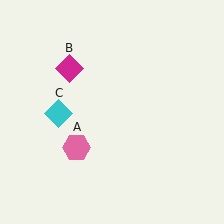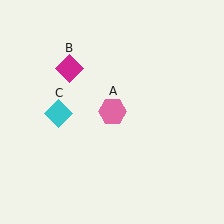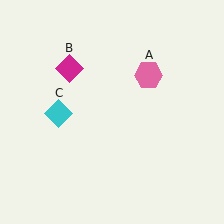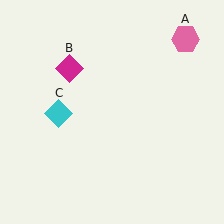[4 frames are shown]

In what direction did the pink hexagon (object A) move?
The pink hexagon (object A) moved up and to the right.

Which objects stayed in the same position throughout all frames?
Magenta diamond (object B) and cyan diamond (object C) remained stationary.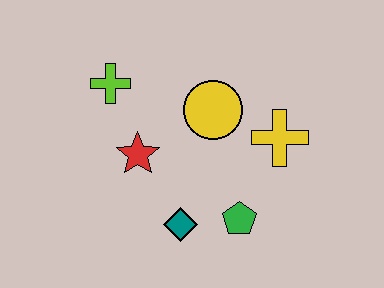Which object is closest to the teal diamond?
The green pentagon is closest to the teal diamond.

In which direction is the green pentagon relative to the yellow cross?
The green pentagon is below the yellow cross.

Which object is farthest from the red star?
The yellow cross is farthest from the red star.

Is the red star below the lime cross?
Yes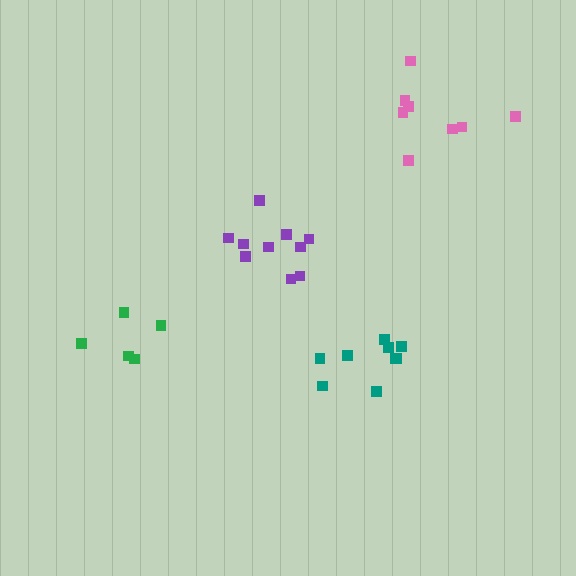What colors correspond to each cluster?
The clusters are colored: purple, teal, green, pink.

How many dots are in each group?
Group 1: 11 dots, Group 2: 9 dots, Group 3: 5 dots, Group 4: 8 dots (33 total).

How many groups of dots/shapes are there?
There are 4 groups.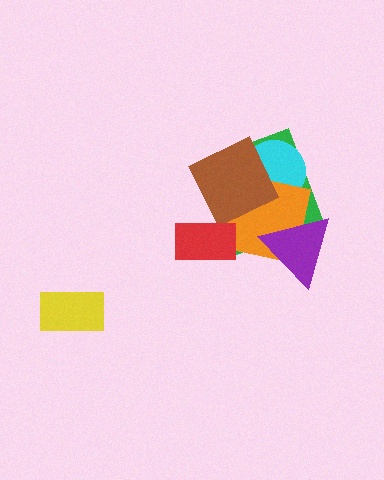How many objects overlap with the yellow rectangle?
0 objects overlap with the yellow rectangle.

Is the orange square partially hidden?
Yes, it is partially covered by another shape.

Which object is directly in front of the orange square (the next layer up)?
The purple triangle is directly in front of the orange square.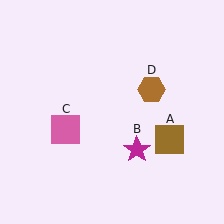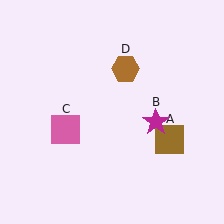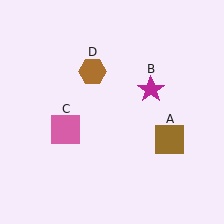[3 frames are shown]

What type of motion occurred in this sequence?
The magenta star (object B), brown hexagon (object D) rotated counterclockwise around the center of the scene.